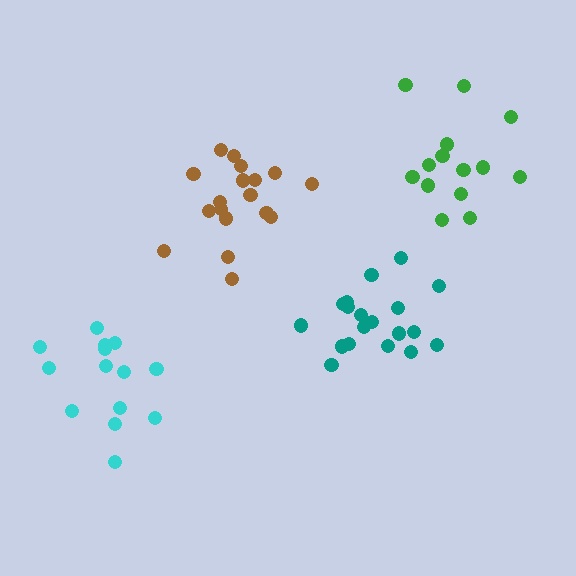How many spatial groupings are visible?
There are 4 spatial groupings.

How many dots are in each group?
Group 1: 14 dots, Group 2: 18 dots, Group 3: 14 dots, Group 4: 19 dots (65 total).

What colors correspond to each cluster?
The clusters are colored: cyan, brown, green, teal.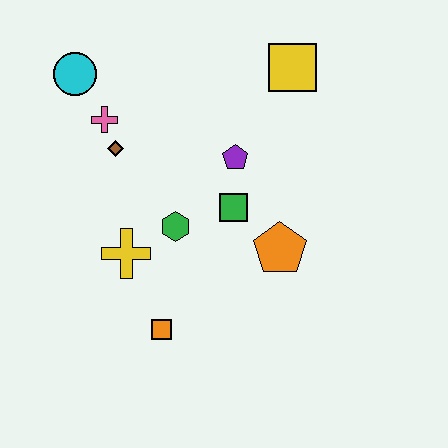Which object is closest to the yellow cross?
The green hexagon is closest to the yellow cross.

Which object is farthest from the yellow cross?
The yellow square is farthest from the yellow cross.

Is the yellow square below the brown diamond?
No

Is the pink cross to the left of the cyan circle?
No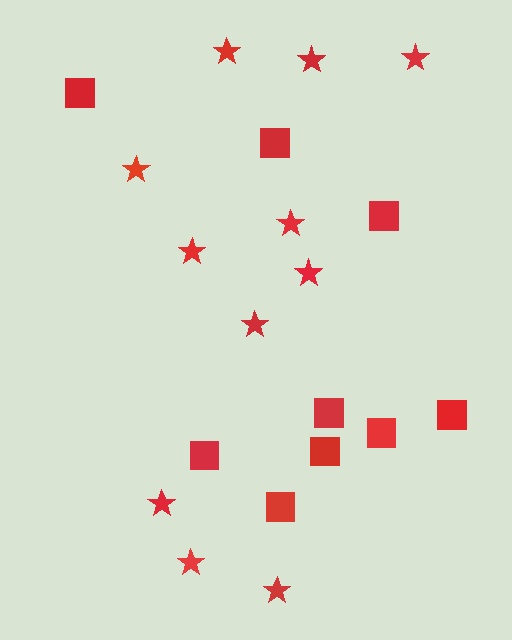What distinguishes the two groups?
There are 2 groups: one group of squares (9) and one group of stars (11).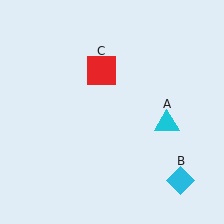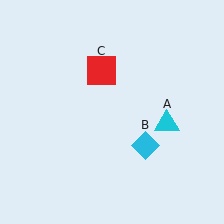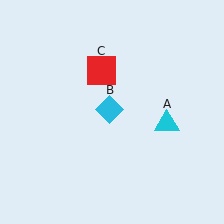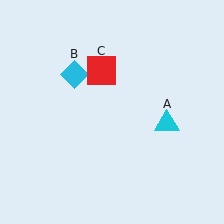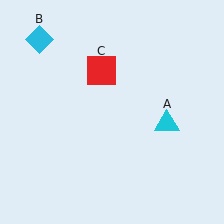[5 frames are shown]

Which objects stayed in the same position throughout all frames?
Cyan triangle (object A) and red square (object C) remained stationary.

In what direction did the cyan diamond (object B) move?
The cyan diamond (object B) moved up and to the left.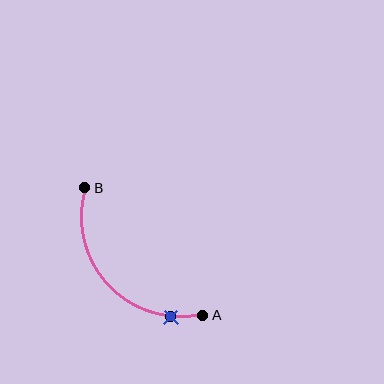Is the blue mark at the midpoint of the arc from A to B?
No. The blue mark lies on the arc but is closer to endpoint A. The arc midpoint would be at the point on the curve equidistant along the arc from both A and B.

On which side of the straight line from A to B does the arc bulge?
The arc bulges below and to the left of the straight line connecting A and B.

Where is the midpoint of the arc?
The arc midpoint is the point on the curve farthest from the straight line joining A and B. It sits below and to the left of that line.